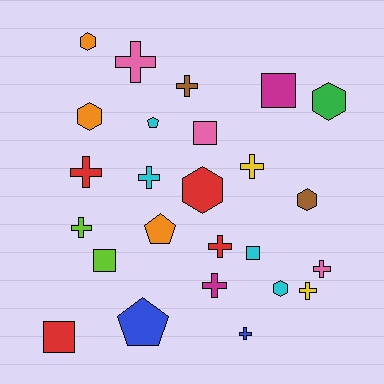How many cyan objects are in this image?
There are 4 cyan objects.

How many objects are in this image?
There are 25 objects.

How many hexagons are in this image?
There are 6 hexagons.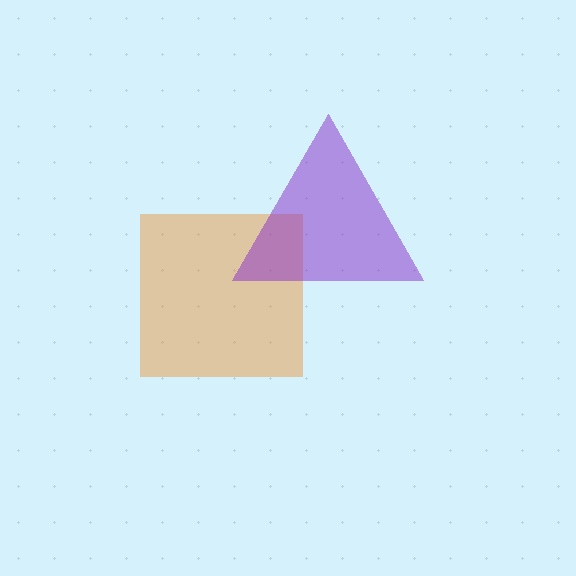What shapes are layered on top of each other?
The layered shapes are: an orange square, a purple triangle.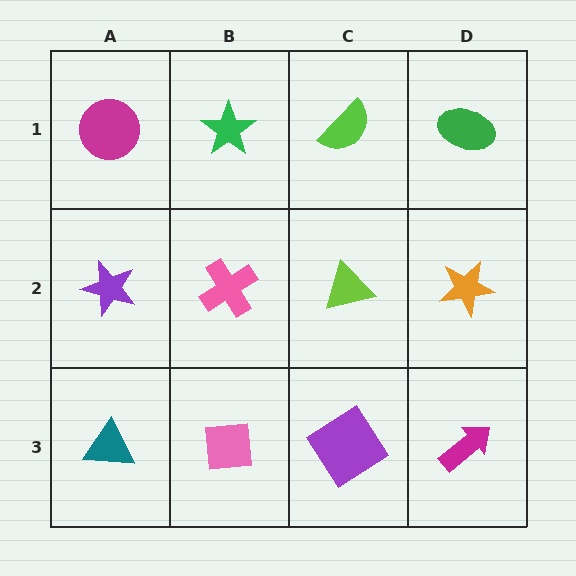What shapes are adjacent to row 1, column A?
A purple star (row 2, column A), a green star (row 1, column B).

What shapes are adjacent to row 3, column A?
A purple star (row 2, column A), a pink square (row 3, column B).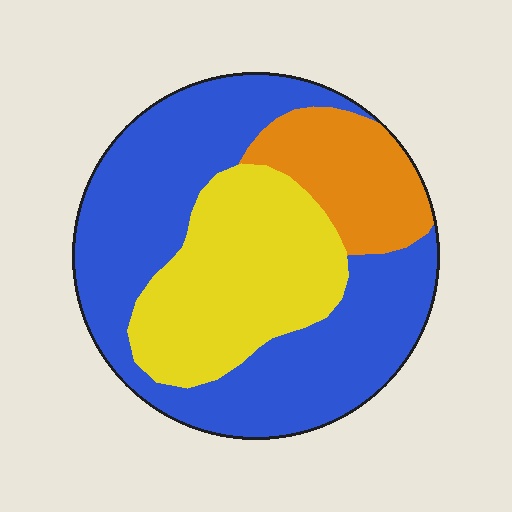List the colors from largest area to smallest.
From largest to smallest: blue, yellow, orange.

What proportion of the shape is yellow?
Yellow covers 30% of the shape.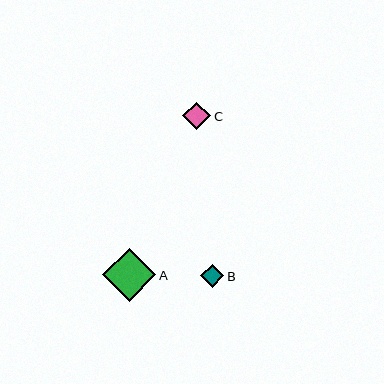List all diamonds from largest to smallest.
From largest to smallest: A, C, B.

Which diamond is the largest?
Diamond A is the largest with a size of approximately 53 pixels.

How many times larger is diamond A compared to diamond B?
Diamond A is approximately 2.3 times the size of diamond B.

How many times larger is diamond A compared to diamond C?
Diamond A is approximately 1.9 times the size of diamond C.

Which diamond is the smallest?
Diamond B is the smallest with a size of approximately 23 pixels.